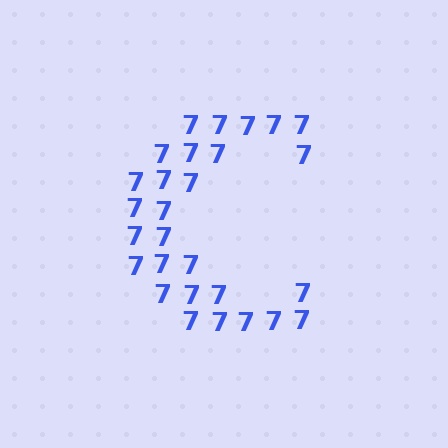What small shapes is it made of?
It is made of small digit 7's.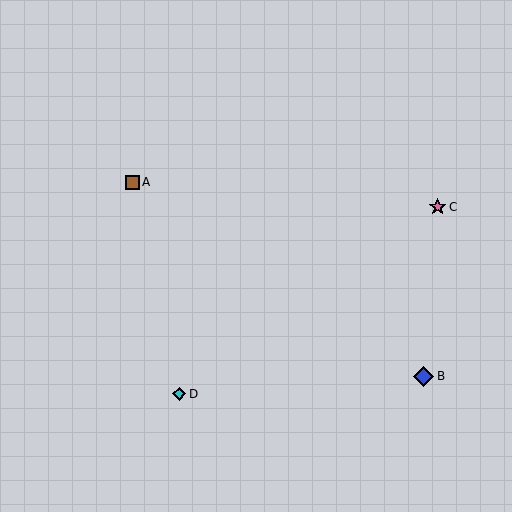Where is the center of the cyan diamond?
The center of the cyan diamond is at (179, 394).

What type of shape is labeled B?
Shape B is a blue diamond.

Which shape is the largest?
The blue diamond (labeled B) is the largest.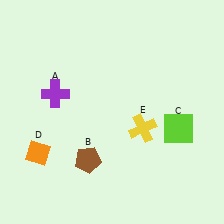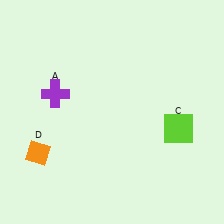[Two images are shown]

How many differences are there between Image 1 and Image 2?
There are 2 differences between the two images.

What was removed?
The yellow cross (E), the brown pentagon (B) were removed in Image 2.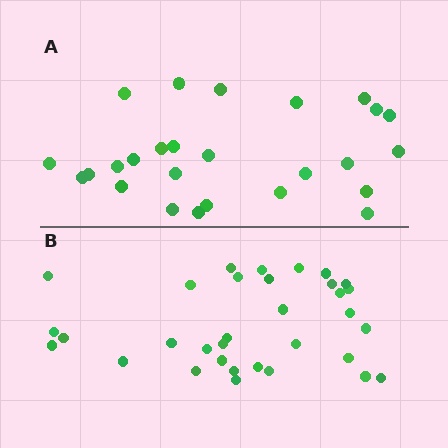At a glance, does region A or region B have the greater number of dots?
Region B (the bottom region) has more dots.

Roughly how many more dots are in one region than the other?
Region B has roughly 8 or so more dots than region A.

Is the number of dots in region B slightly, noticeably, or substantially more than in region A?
Region B has noticeably more, but not dramatically so. The ratio is roughly 1.3 to 1.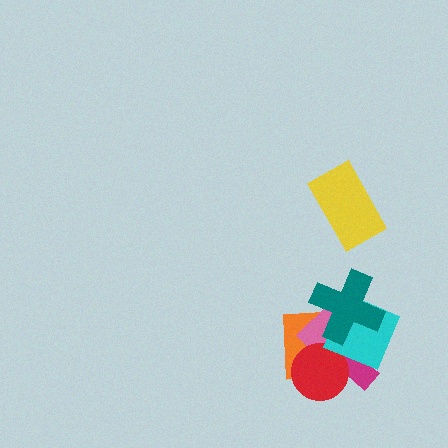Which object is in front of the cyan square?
The teal cross is in front of the cyan square.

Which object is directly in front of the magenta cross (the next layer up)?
The pink diamond is directly in front of the magenta cross.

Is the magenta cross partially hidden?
Yes, it is partially covered by another shape.